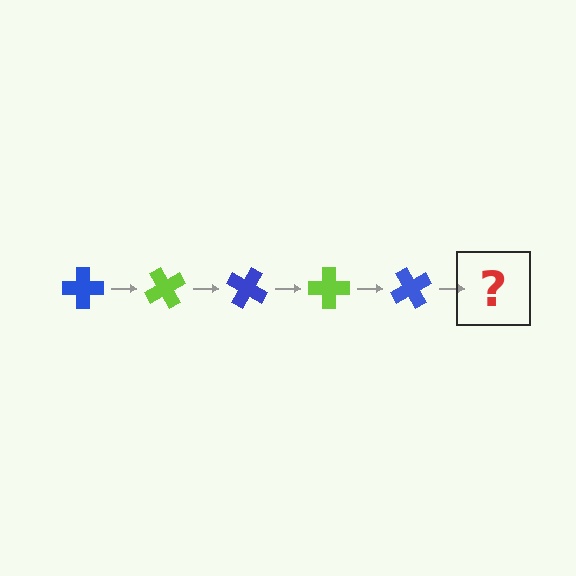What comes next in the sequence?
The next element should be a lime cross, rotated 300 degrees from the start.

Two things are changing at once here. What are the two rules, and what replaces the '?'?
The two rules are that it rotates 60 degrees each step and the color cycles through blue and lime. The '?' should be a lime cross, rotated 300 degrees from the start.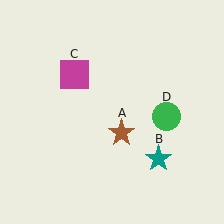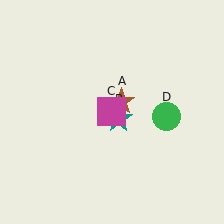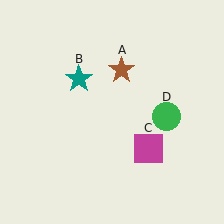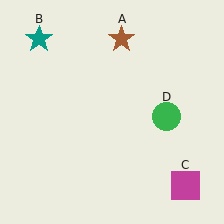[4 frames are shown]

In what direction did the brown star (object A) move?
The brown star (object A) moved up.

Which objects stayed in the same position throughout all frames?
Green circle (object D) remained stationary.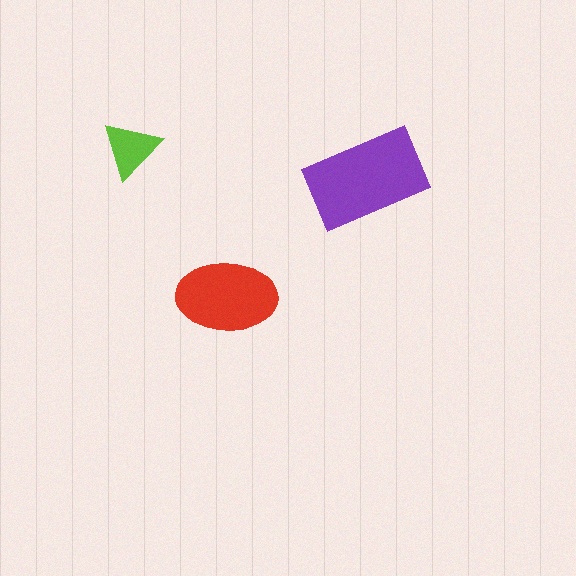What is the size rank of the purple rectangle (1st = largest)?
1st.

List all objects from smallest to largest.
The lime triangle, the red ellipse, the purple rectangle.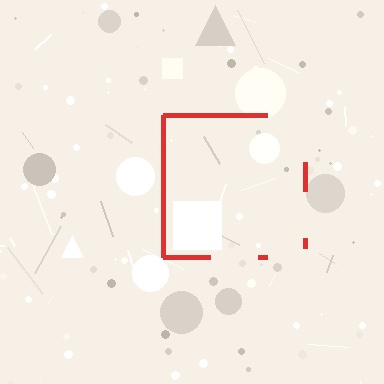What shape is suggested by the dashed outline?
The dashed outline suggests a square.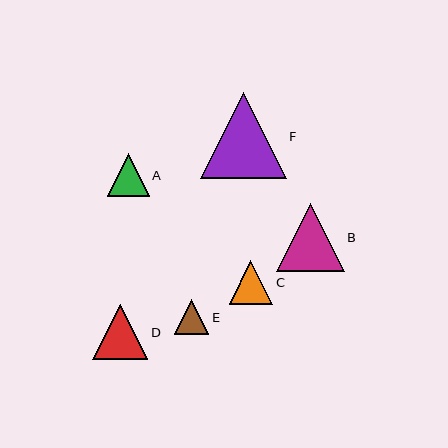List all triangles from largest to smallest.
From largest to smallest: F, B, D, C, A, E.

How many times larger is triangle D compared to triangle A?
Triangle D is approximately 1.3 times the size of triangle A.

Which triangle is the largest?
Triangle F is the largest with a size of approximately 86 pixels.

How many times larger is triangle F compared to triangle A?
Triangle F is approximately 2.0 times the size of triangle A.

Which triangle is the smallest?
Triangle E is the smallest with a size of approximately 35 pixels.